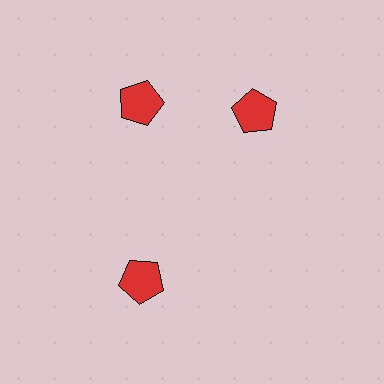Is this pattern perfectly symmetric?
No. The 3 red pentagons are arranged in a ring, but one element near the 3 o'clock position is rotated out of alignment along the ring, breaking the 3-fold rotational symmetry.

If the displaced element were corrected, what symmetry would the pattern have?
It would have 3-fold rotational symmetry — the pattern would map onto itself every 120 degrees.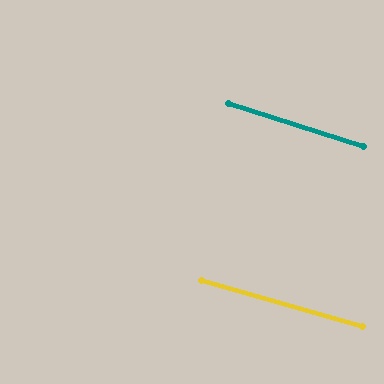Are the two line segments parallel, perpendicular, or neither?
Parallel — their directions differ by only 1.9°.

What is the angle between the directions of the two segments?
Approximately 2 degrees.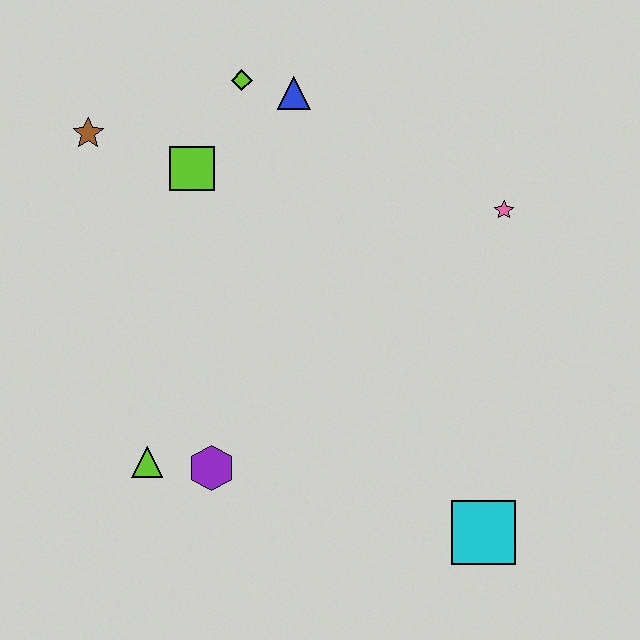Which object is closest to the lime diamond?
The blue triangle is closest to the lime diamond.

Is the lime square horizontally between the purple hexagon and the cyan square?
No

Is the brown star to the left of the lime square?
Yes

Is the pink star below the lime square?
Yes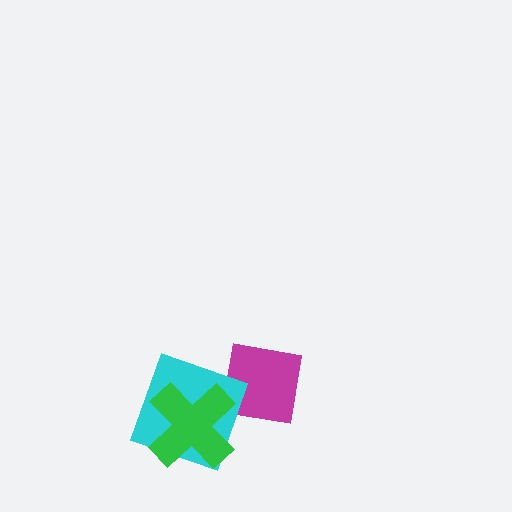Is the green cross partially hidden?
No, no other shape covers it.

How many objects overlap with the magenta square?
2 objects overlap with the magenta square.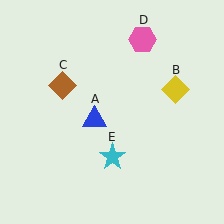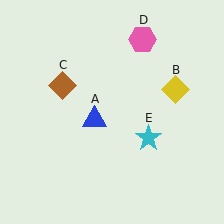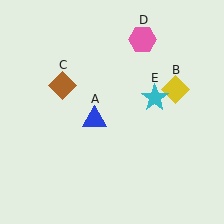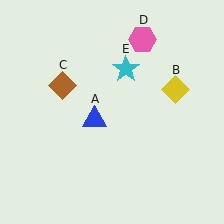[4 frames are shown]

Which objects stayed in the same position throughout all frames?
Blue triangle (object A) and yellow diamond (object B) and brown diamond (object C) and pink hexagon (object D) remained stationary.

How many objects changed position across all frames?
1 object changed position: cyan star (object E).